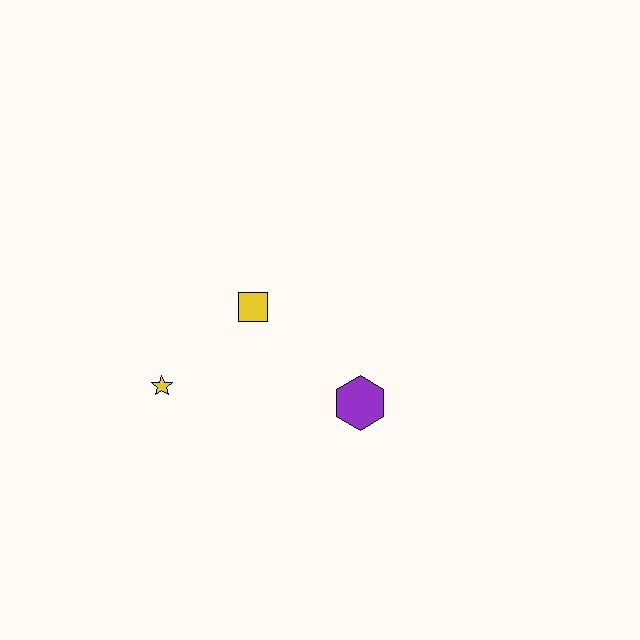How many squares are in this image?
There is 1 square.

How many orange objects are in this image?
There are no orange objects.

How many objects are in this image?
There are 3 objects.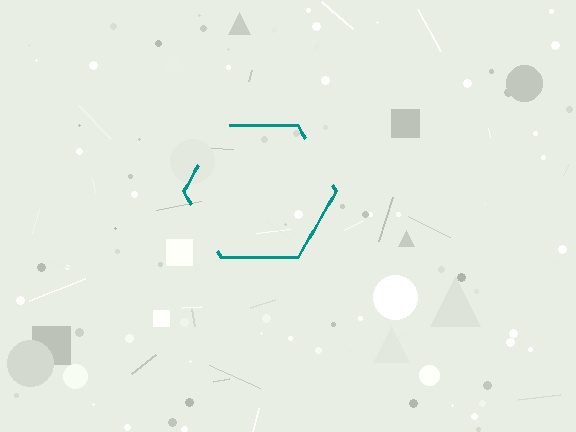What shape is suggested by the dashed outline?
The dashed outline suggests a hexagon.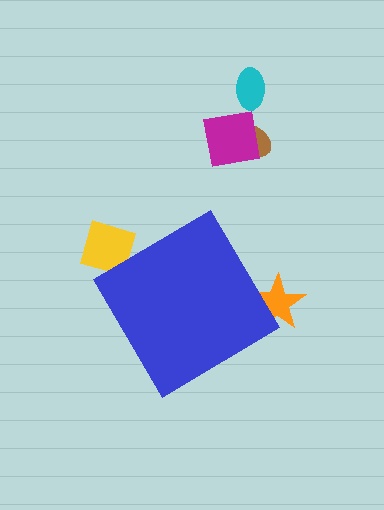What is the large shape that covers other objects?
A blue diamond.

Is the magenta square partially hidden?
No, the magenta square is fully visible.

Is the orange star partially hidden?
Yes, the orange star is partially hidden behind the blue diamond.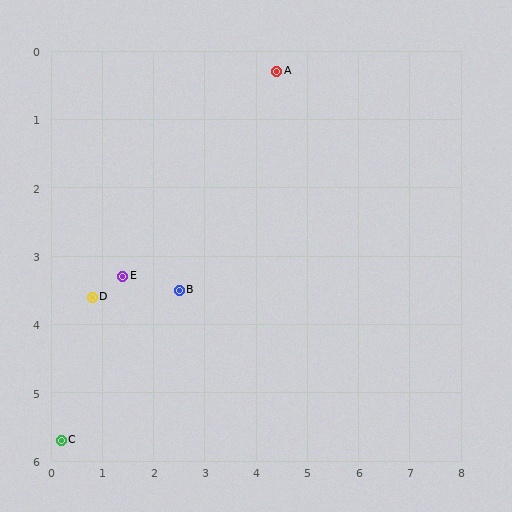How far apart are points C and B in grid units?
Points C and B are about 3.2 grid units apart.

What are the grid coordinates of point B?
Point B is at approximately (2.5, 3.5).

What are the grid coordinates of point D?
Point D is at approximately (0.8, 3.6).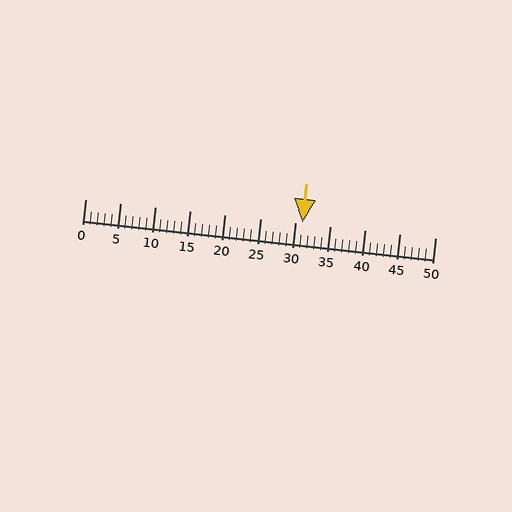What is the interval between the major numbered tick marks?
The major tick marks are spaced 5 units apart.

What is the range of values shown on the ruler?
The ruler shows values from 0 to 50.